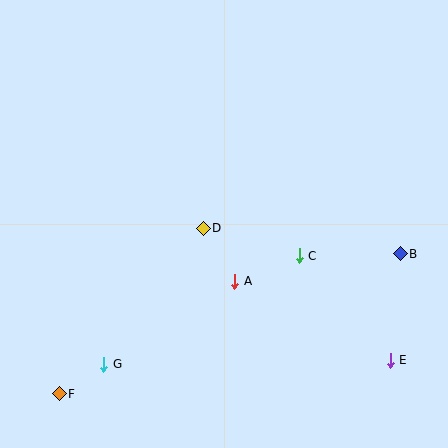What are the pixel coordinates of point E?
Point E is at (390, 360).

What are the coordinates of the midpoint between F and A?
The midpoint between F and A is at (147, 338).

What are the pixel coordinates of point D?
Point D is at (203, 228).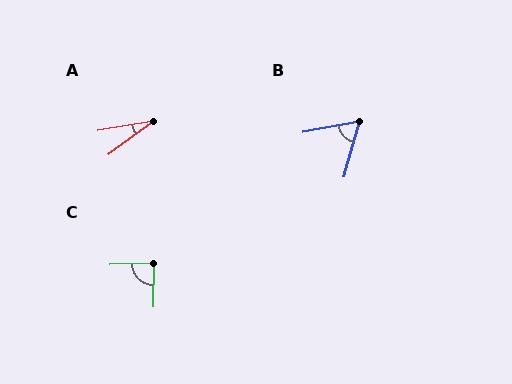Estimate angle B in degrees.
Approximately 64 degrees.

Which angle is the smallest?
A, at approximately 26 degrees.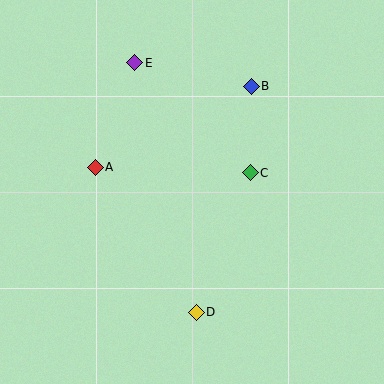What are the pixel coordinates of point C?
Point C is at (250, 173).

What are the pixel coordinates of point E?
Point E is at (135, 63).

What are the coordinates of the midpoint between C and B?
The midpoint between C and B is at (251, 129).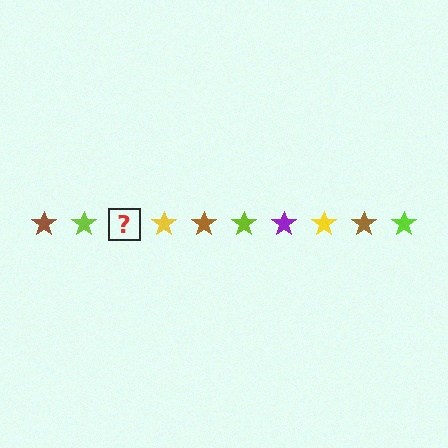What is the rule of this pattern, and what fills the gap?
The rule is that the pattern cycles through brown, lime, purple, yellow stars. The gap should be filled with a purple star.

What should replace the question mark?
The question mark should be replaced with a purple star.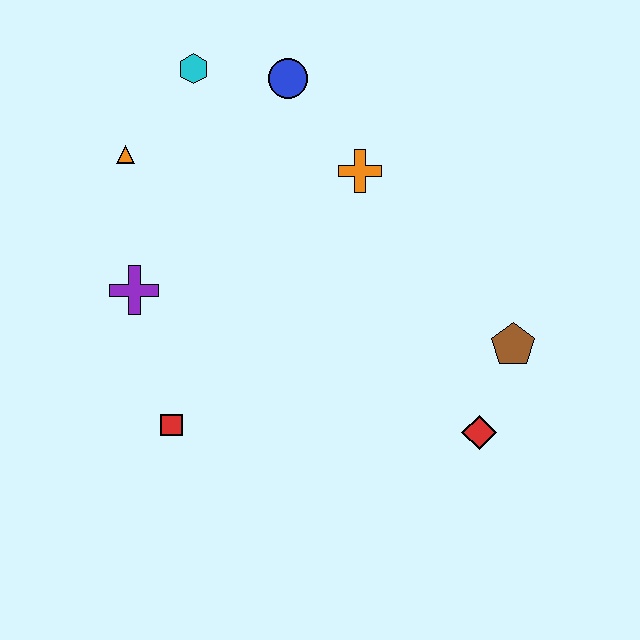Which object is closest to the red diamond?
The brown pentagon is closest to the red diamond.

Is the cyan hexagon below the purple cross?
No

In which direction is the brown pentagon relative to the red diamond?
The brown pentagon is above the red diamond.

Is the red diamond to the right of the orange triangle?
Yes